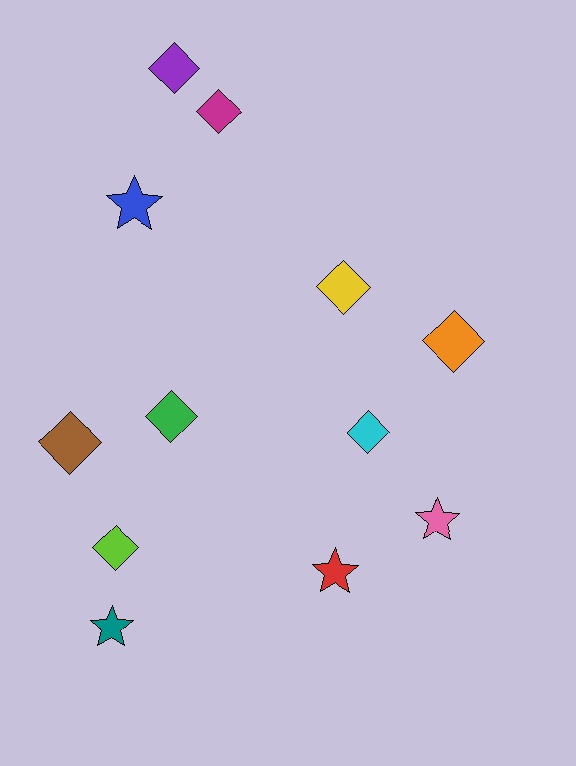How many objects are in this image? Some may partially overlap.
There are 12 objects.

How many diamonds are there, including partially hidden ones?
There are 8 diamonds.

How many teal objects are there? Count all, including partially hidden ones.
There is 1 teal object.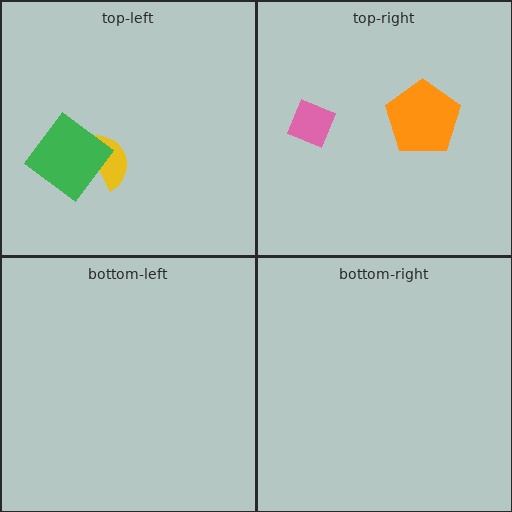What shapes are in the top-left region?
The yellow semicircle, the green diamond.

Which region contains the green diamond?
The top-left region.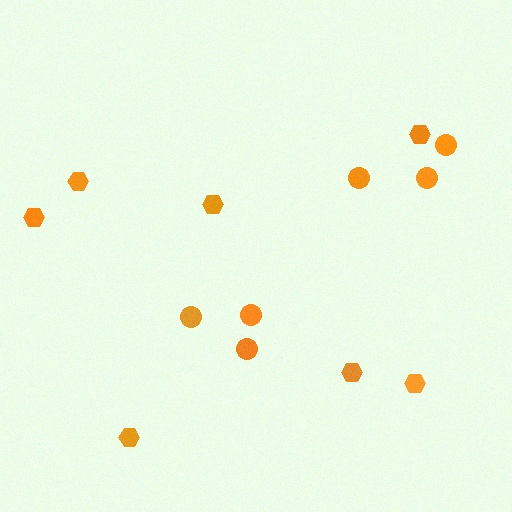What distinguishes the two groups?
There are 2 groups: one group of hexagons (7) and one group of circles (6).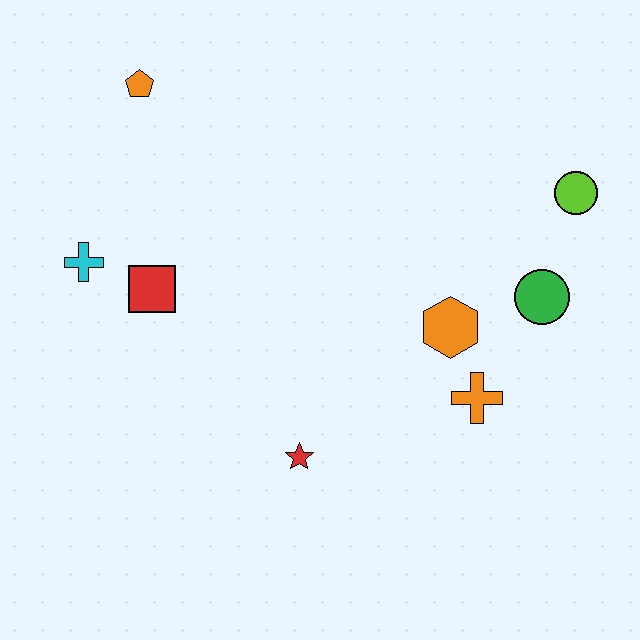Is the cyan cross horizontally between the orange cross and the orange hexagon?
No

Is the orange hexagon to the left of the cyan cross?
No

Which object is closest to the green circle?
The orange hexagon is closest to the green circle.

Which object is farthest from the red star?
The orange pentagon is farthest from the red star.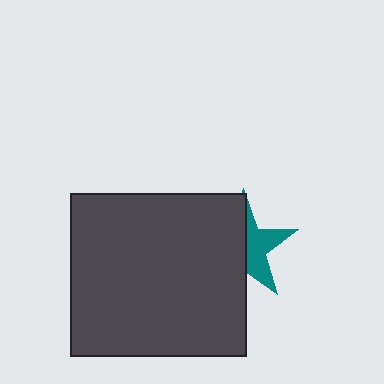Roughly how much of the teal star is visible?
A small part of it is visible (roughly 42%).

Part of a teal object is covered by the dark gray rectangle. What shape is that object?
It is a star.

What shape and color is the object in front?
The object in front is a dark gray rectangle.